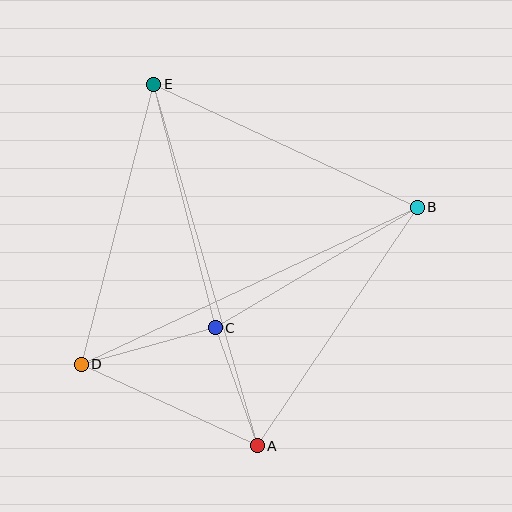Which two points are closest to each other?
Points A and C are closest to each other.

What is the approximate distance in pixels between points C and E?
The distance between C and E is approximately 251 pixels.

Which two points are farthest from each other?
Points A and E are farthest from each other.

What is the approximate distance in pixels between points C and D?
The distance between C and D is approximately 139 pixels.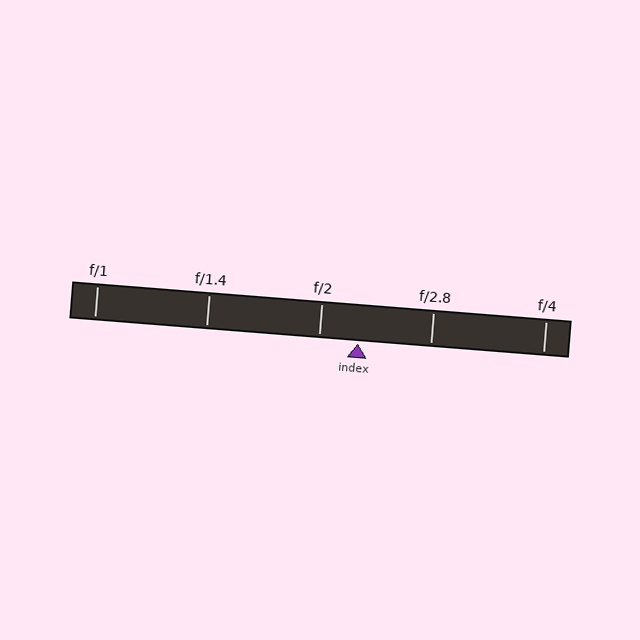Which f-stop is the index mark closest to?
The index mark is closest to f/2.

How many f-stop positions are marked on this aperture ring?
There are 5 f-stop positions marked.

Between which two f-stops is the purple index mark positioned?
The index mark is between f/2 and f/2.8.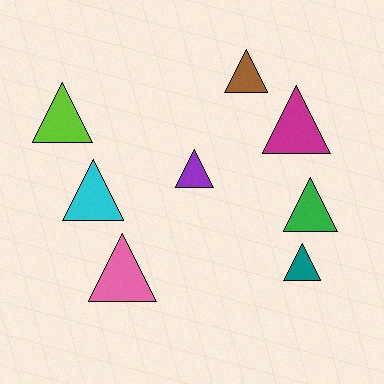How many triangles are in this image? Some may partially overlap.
There are 8 triangles.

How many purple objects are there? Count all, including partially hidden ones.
There is 1 purple object.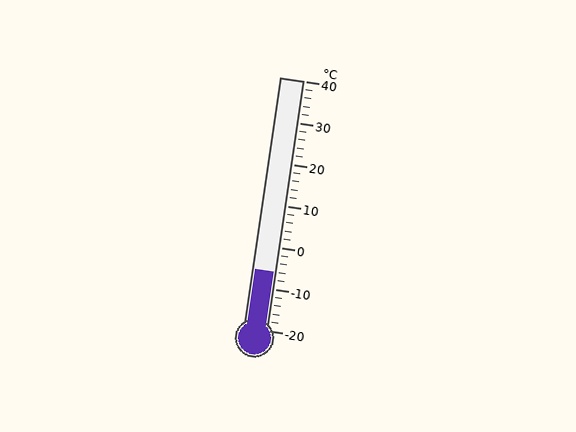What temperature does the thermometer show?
The thermometer shows approximately -6°C.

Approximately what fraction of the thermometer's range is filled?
The thermometer is filled to approximately 25% of its range.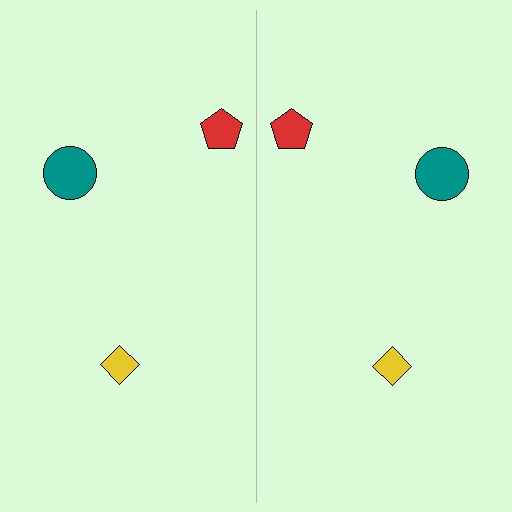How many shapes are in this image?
There are 6 shapes in this image.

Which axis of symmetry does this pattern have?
The pattern has a vertical axis of symmetry running through the center of the image.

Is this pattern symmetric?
Yes, this pattern has bilateral (reflection) symmetry.